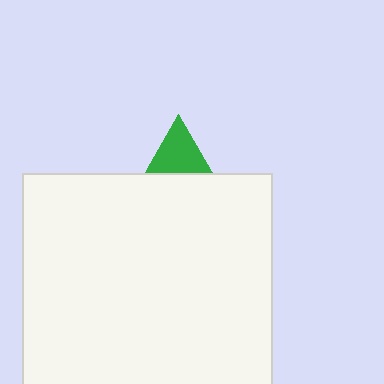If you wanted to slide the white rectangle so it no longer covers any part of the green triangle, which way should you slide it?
Slide it down — that is the most direct way to separate the two shapes.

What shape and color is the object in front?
The object in front is a white rectangle.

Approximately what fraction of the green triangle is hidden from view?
Roughly 69% of the green triangle is hidden behind the white rectangle.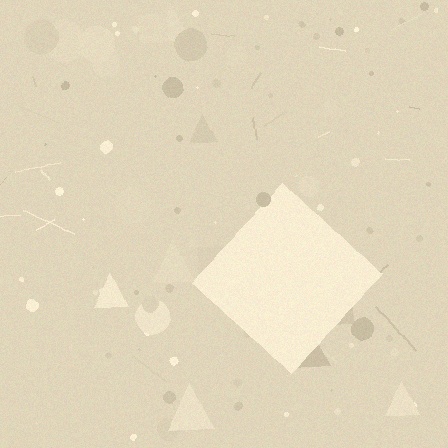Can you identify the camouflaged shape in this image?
The camouflaged shape is a diamond.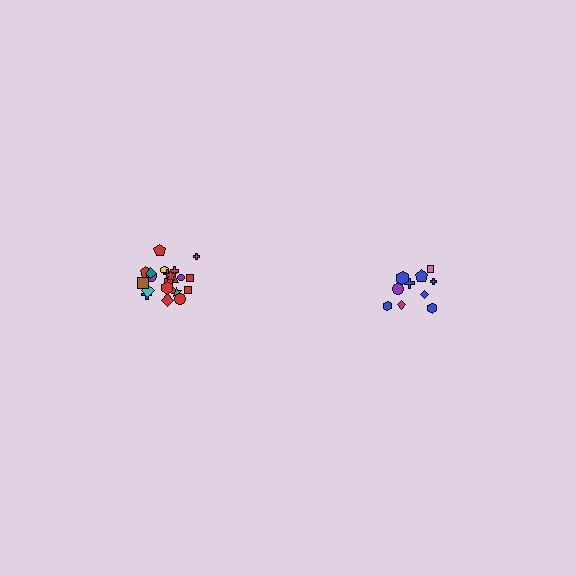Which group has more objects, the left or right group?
The left group.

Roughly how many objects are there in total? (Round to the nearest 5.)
Roughly 30 objects in total.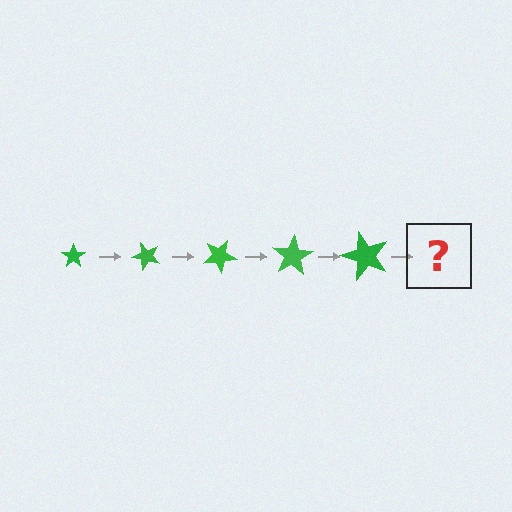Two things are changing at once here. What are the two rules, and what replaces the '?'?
The two rules are that the star grows larger each step and it rotates 50 degrees each step. The '?' should be a star, larger than the previous one and rotated 250 degrees from the start.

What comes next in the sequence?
The next element should be a star, larger than the previous one and rotated 250 degrees from the start.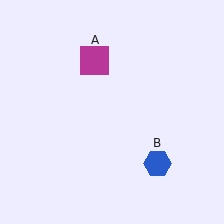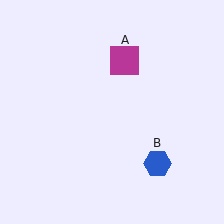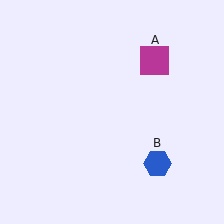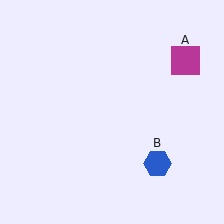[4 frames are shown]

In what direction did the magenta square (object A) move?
The magenta square (object A) moved right.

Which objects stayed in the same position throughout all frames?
Blue hexagon (object B) remained stationary.